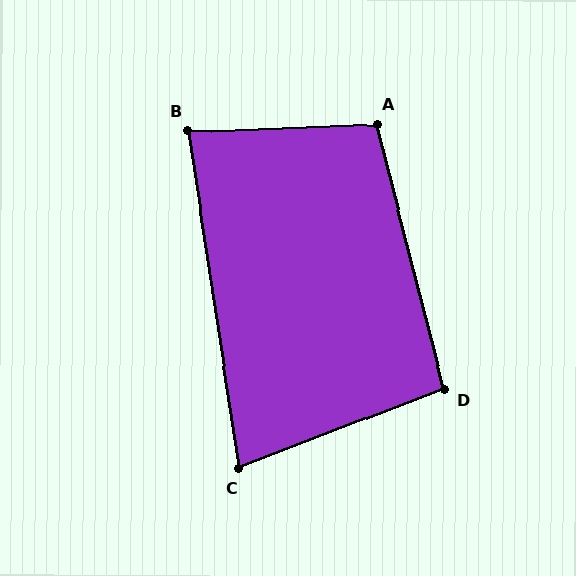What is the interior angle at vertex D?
Approximately 97 degrees (obtuse).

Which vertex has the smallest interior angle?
C, at approximately 78 degrees.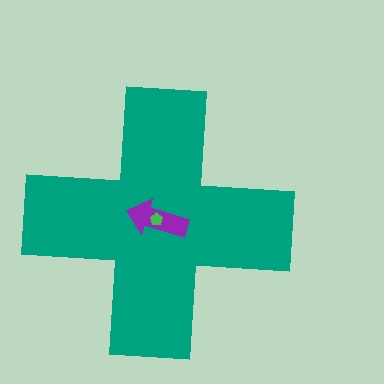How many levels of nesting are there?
3.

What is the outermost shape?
The teal cross.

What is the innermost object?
The green pentagon.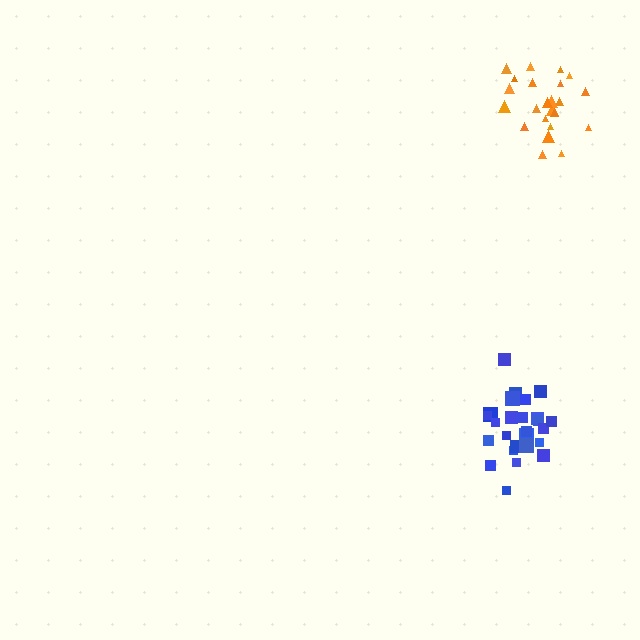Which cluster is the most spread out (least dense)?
Orange.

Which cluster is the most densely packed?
Blue.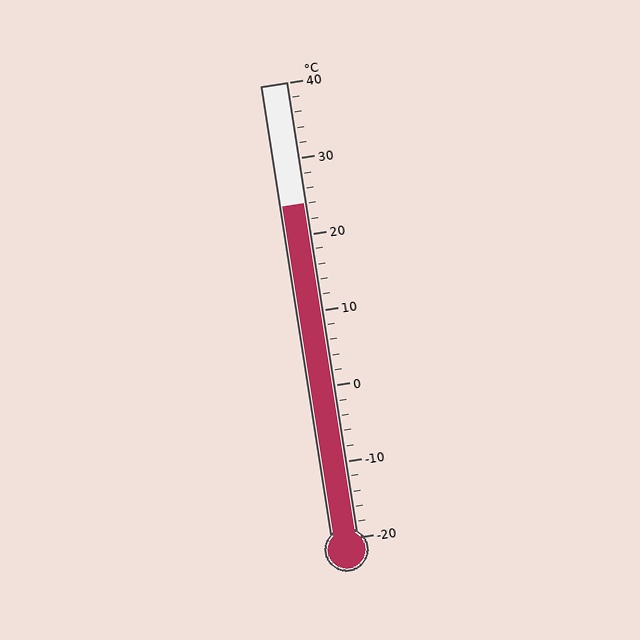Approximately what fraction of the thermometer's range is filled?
The thermometer is filled to approximately 75% of its range.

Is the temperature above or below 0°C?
The temperature is above 0°C.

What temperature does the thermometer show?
The thermometer shows approximately 24°C.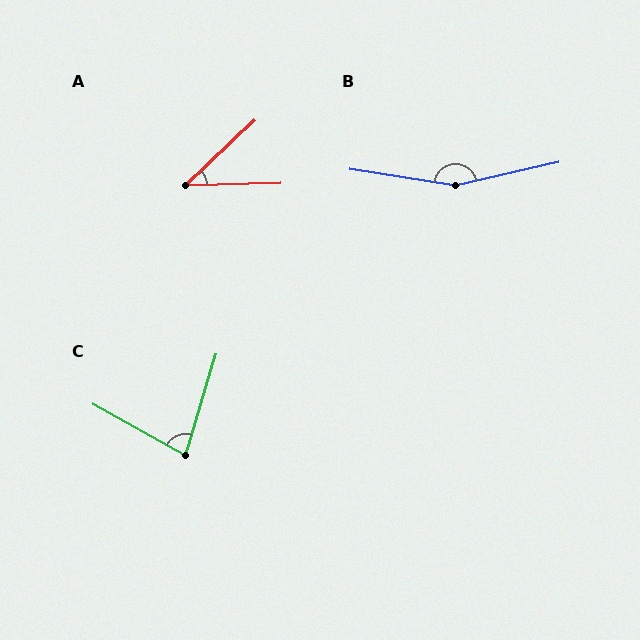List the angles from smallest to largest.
A (42°), C (78°), B (158°).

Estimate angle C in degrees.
Approximately 78 degrees.